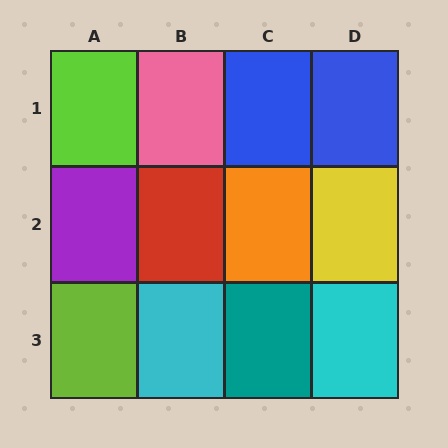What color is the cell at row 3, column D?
Cyan.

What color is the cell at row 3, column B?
Cyan.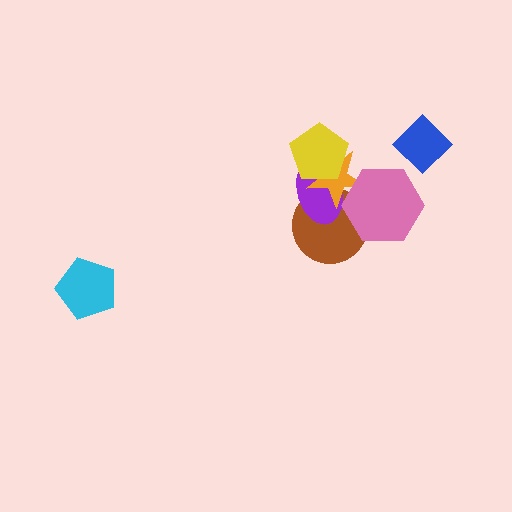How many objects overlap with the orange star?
4 objects overlap with the orange star.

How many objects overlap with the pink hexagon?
3 objects overlap with the pink hexagon.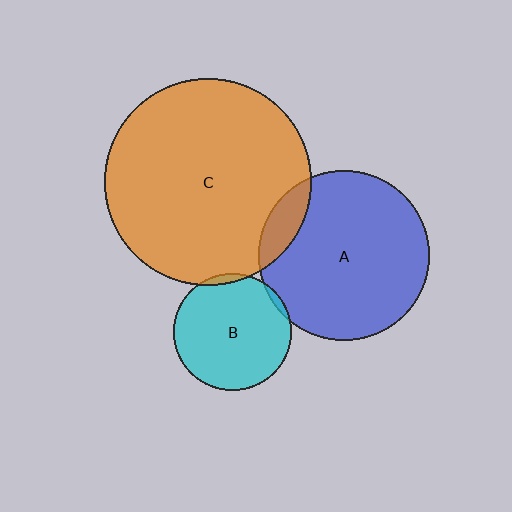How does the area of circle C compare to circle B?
Approximately 3.1 times.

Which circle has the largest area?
Circle C (orange).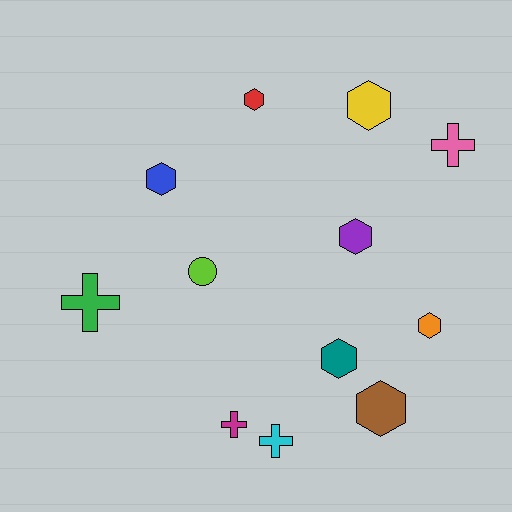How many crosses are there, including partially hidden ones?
There are 4 crosses.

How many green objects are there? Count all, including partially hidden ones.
There is 1 green object.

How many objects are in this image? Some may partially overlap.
There are 12 objects.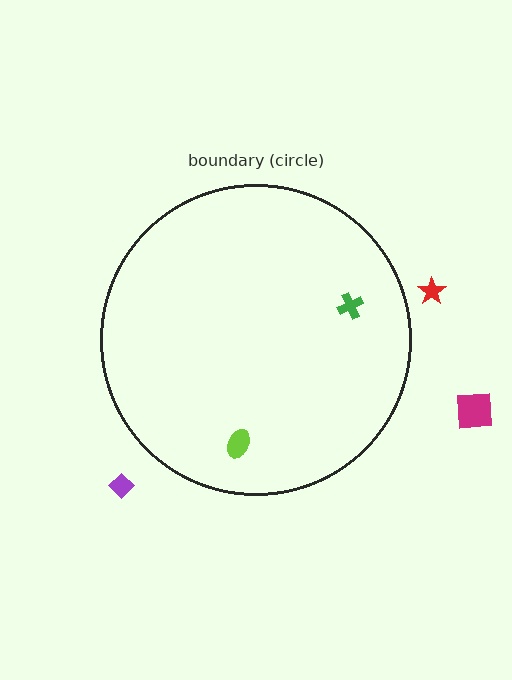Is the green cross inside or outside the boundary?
Inside.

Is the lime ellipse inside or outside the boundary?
Inside.